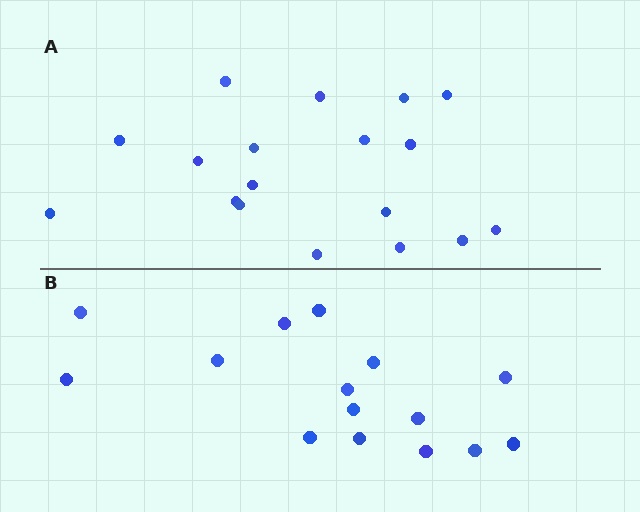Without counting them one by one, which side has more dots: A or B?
Region A (the top region) has more dots.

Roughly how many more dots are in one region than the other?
Region A has just a few more — roughly 2 or 3 more dots than region B.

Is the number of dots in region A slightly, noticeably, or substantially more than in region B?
Region A has only slightly more — the two regions are fairly close. The ratio is roughly 1.2 to 1.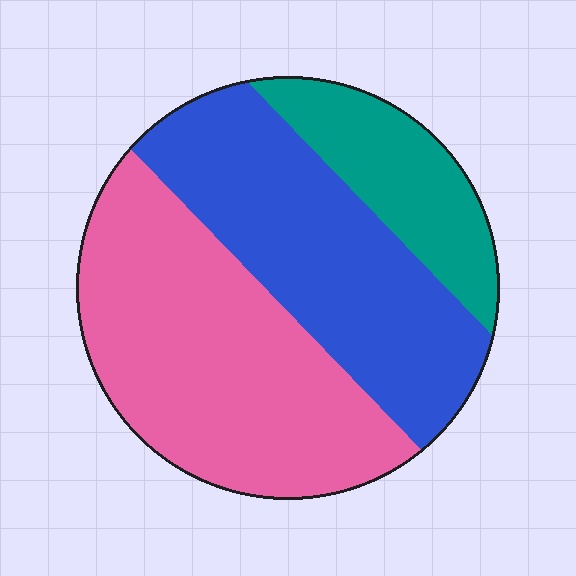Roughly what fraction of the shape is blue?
Blue takes up about three eighths (3/8) of the shape.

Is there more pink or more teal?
Pink.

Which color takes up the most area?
Pink, at roughly 45%.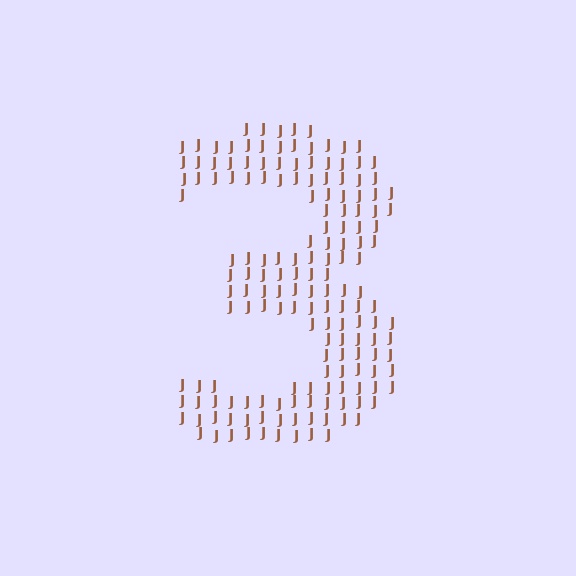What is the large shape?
The large shape is the digit 3.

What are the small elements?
The small elements are letter J's.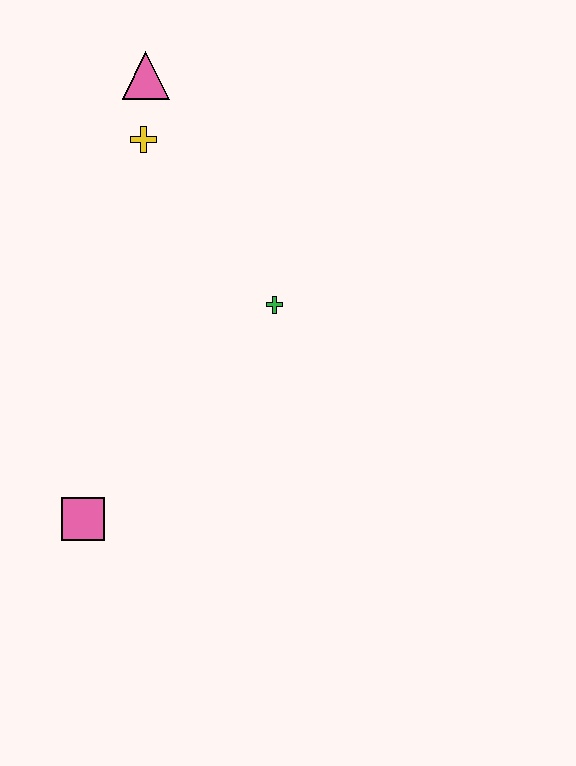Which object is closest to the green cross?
The yellow cross is closest to the green cross.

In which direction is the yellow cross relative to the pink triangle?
The yellow cross is below the pink triangle.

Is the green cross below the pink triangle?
Yes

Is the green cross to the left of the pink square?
No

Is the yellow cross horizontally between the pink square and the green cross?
Yes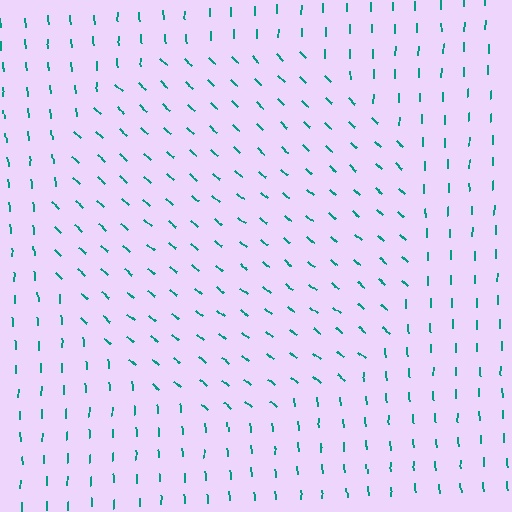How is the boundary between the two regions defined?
The boundary is defined purely by a change in line orientation (approximately 45 degrees difference). All lines are the same color and thickness.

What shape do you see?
I see a circle.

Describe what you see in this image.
The image is filled with small teal line segments. A circle region in the image has lines oriented differently from the surrounding lines, creating a visible texture boundary.